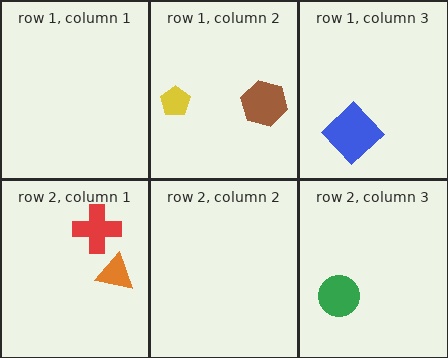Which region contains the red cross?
The row 2, column 1 region.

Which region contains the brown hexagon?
The row 1, column 2 region.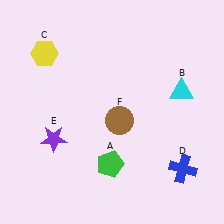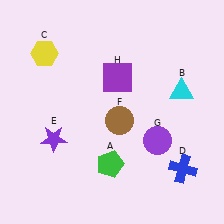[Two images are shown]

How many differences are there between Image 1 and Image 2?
There are 2 differences between the two images.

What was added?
A purple circle (G), a purple square (H) were added in Image 2.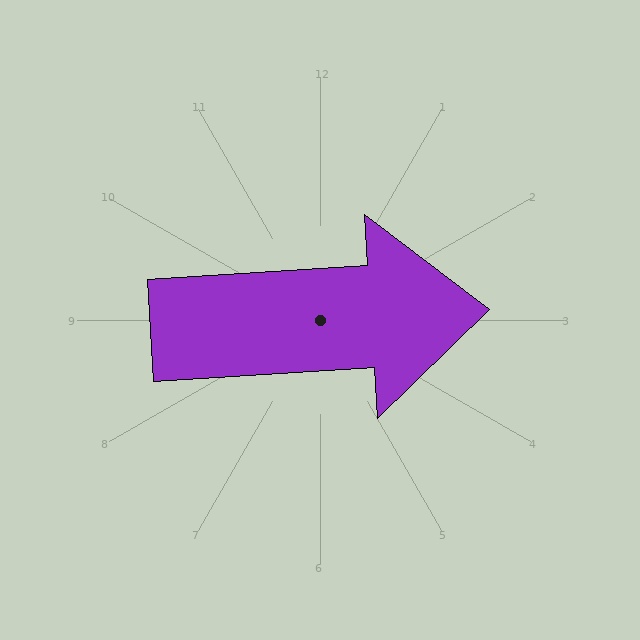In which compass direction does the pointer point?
East.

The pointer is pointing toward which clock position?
Roughly 3 o'clock.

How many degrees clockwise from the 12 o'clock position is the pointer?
Approximately 86 degrees.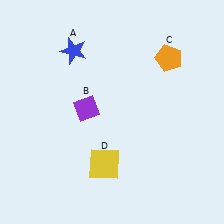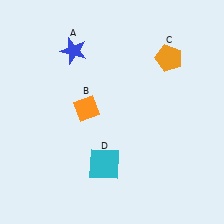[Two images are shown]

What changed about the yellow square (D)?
In Image 1, D is yellow. In Image 2, it changed to cyan.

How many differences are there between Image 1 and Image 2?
There are 2 differences between the two images.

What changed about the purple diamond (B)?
In Image 1, B is purple. In Image 2, it changed to orange.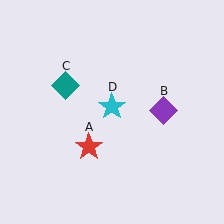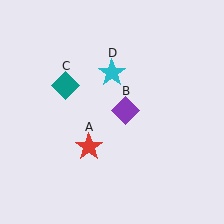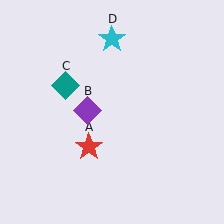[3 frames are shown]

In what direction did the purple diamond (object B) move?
The purple diamond (object B) moved left.